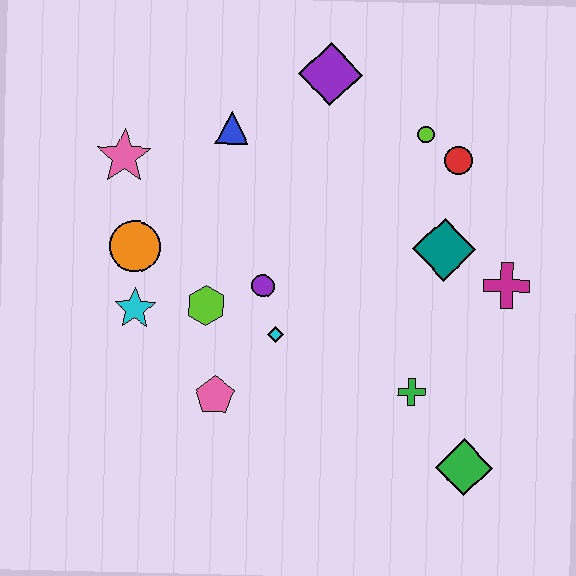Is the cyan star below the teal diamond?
Yes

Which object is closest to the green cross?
The green diamond is closest to the green cross.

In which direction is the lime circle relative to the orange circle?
The lime circle is to the right of the orange circle.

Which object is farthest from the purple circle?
The green diamond is farthest from the purple circle.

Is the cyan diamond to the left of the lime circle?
Yes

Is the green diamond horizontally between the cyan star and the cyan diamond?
No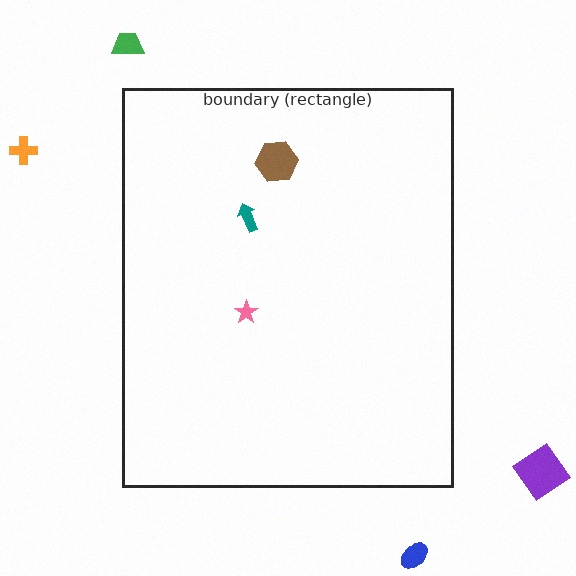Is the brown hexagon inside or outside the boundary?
Inside.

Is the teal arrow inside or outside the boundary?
Inside.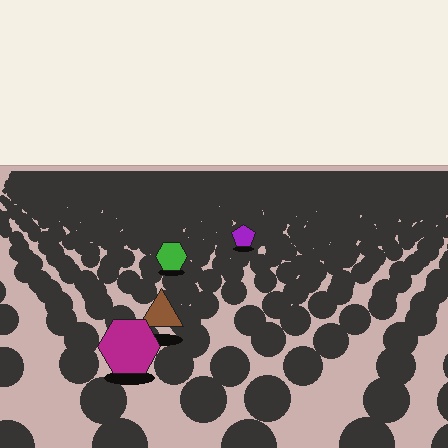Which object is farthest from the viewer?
The purple pentagon is farthest from the viewer. It appears smaller and the ground texture around it is denser.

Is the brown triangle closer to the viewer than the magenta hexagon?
No. The magenta hexagon is closer — you can tell from the texture gradient: the ground texture is coarser near it.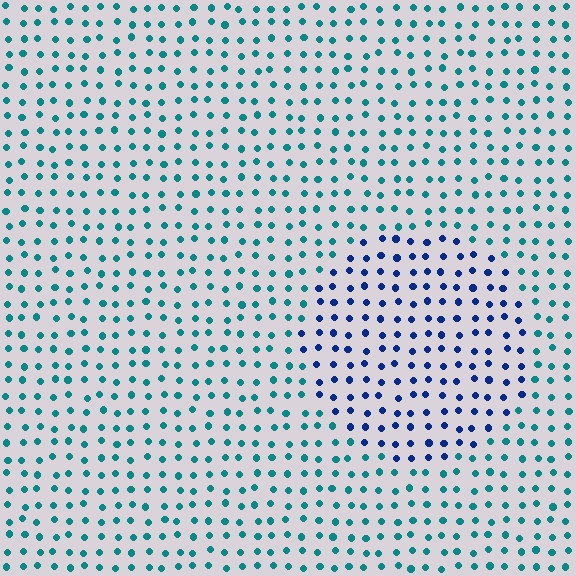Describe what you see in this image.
The image is filled with small teal elements in a uniform arrangement. A circle-shaped region is visible where the elements are tinted to a slightly different hue, forming a subtle color boundary.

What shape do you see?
I see a circle.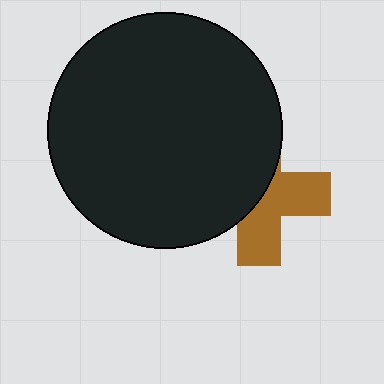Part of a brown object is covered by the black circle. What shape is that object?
It is a cross.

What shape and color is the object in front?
The object in front is a black circle.